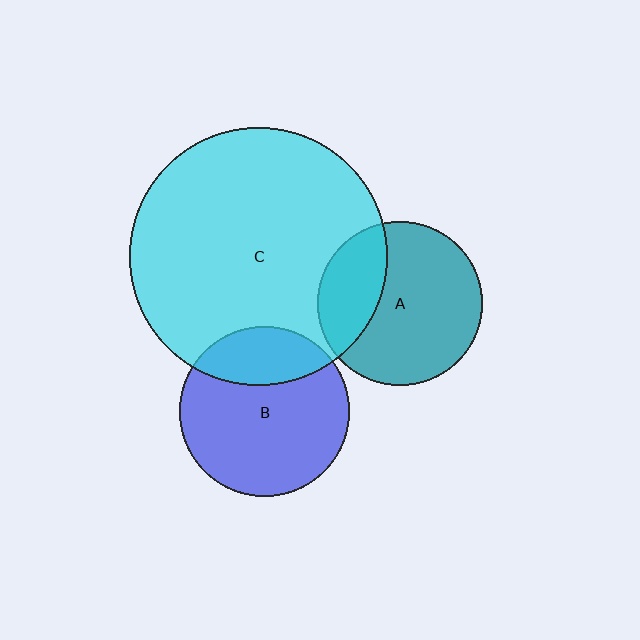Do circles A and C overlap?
Yes.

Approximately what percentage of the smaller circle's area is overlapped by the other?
Approximately 30%.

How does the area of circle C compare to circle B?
Approximately 2.3 times.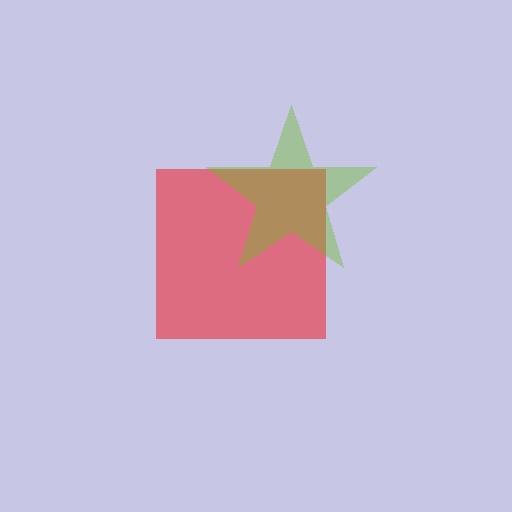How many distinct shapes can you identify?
There are 2 distinct shapes: a red square, a lime star.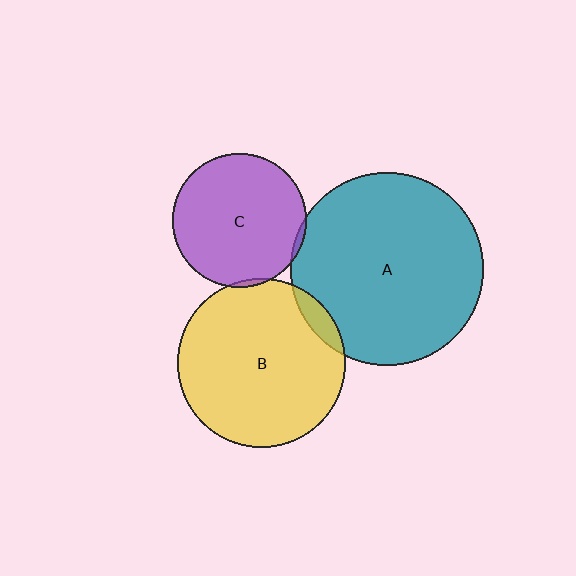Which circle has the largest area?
Circle A (teal).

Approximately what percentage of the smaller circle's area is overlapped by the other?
Approximately 5%.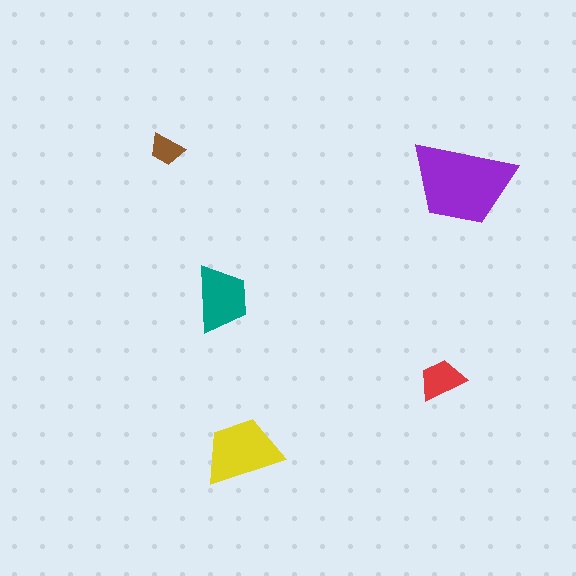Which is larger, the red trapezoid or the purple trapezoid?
The purple one.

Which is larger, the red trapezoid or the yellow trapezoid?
The yellow one.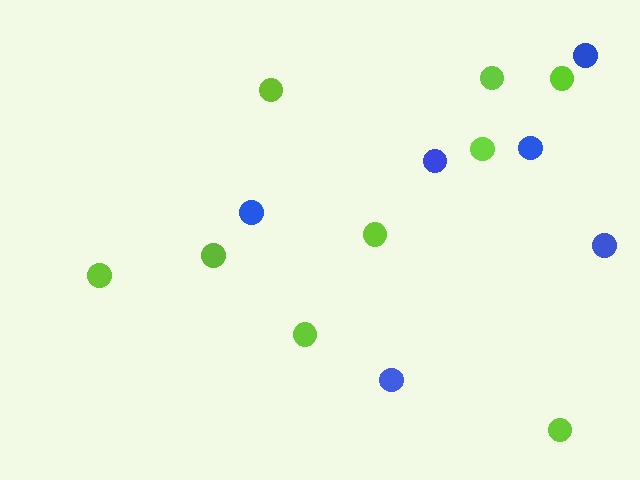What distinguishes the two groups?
There are 2 groups: one group of blue circles (6) and one group of lime circles (9).